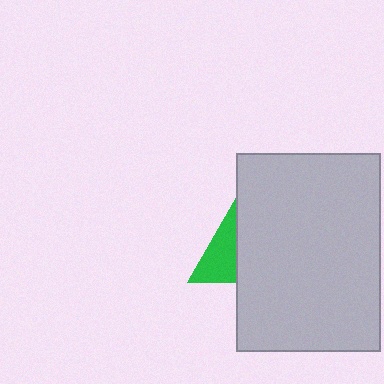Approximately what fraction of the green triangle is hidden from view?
Roughly 54% of the green triangle is hidden behind the light gray rectangle.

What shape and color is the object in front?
The object in front is a light gray rectangle.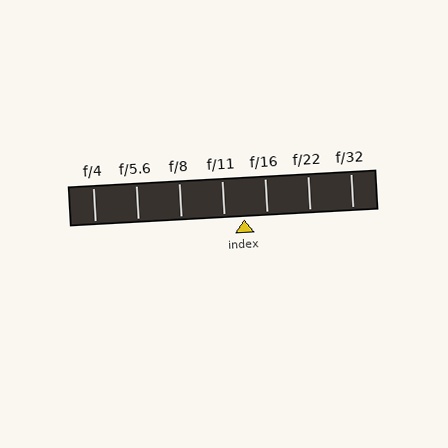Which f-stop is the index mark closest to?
The index mark is closest to f/11.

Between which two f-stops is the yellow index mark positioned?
The index mark is between f/11 and f/16.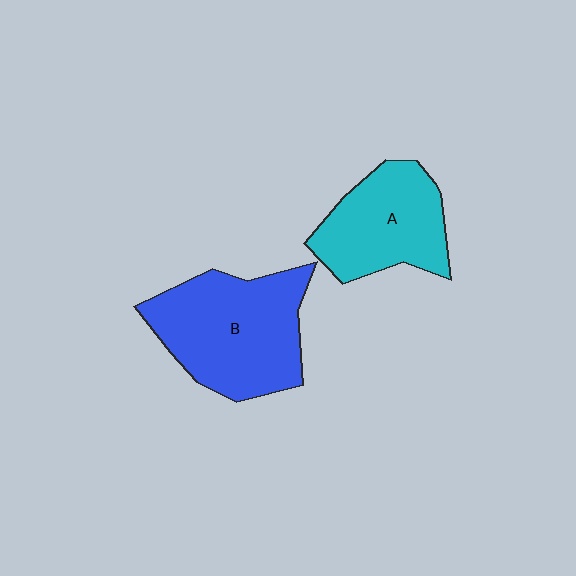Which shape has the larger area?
Shape B (blue).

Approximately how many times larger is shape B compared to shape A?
Approximately 1.4 times.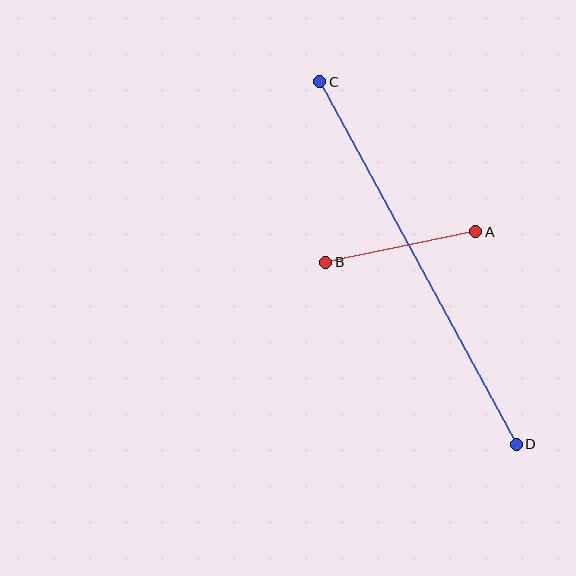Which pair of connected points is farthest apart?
Points C and D are farthest apart.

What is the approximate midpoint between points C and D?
The midpoint is at approximately (418, 263) pixels.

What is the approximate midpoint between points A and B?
The midpoint is at approximately (401, 247) pixels.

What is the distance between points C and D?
The distance is approximately 412 pixels.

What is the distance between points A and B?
The distance is approximately 153 pixels.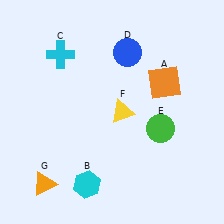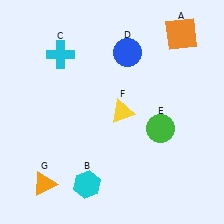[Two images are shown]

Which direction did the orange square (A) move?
The orange square (A) moved up.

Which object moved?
The orange square (A) moved up.